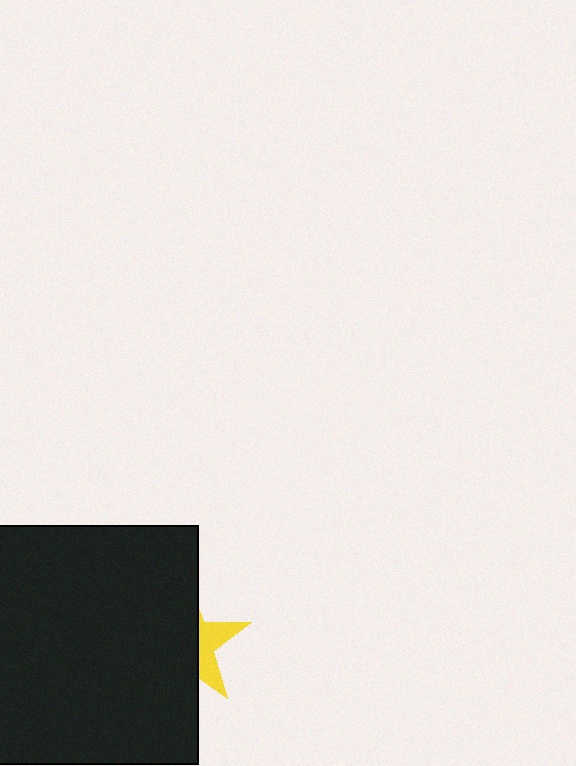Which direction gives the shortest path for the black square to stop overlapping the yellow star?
Moving left gives the shortest separation.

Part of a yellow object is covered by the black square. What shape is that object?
It is a star.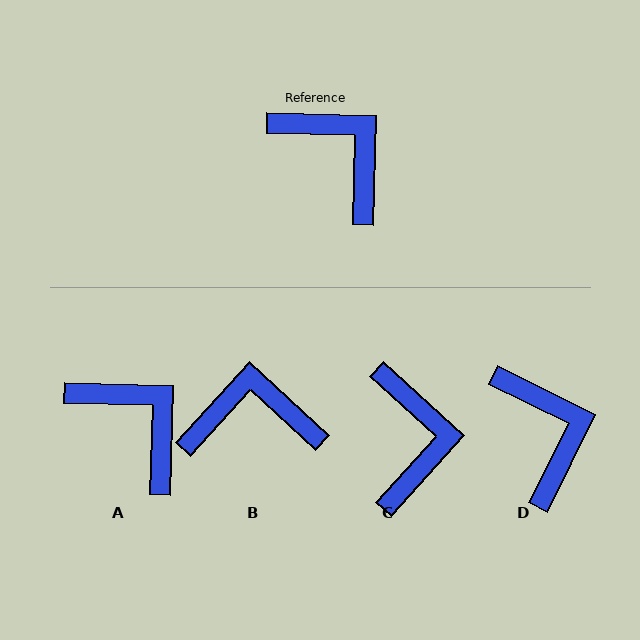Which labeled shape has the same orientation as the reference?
A.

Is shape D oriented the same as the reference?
No, it is off by about 25 degrees.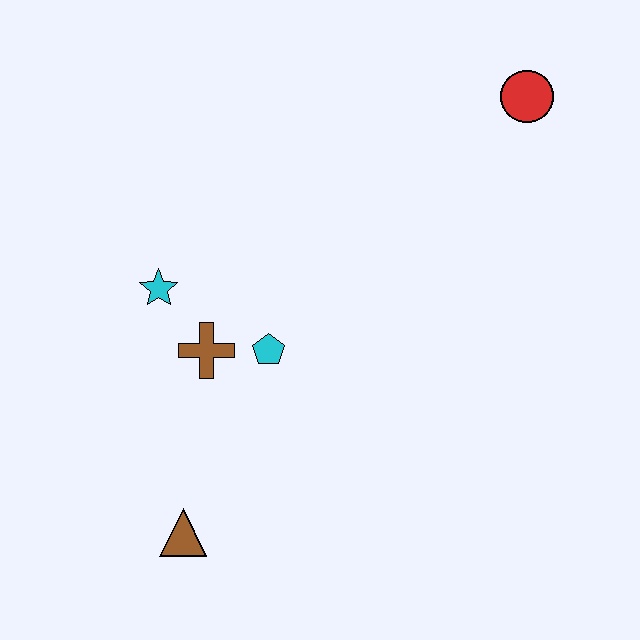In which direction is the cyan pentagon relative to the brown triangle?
The cyan pentagon is above the brown triangle.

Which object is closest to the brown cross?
The cyan pentagon is closest to the brown cross.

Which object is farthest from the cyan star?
The red circle is farthest from the cyan star.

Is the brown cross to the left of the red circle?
Yes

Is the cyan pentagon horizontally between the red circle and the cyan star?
Yes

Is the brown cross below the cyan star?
Yes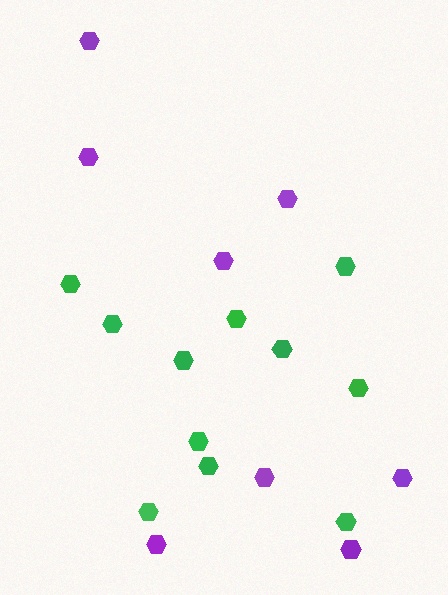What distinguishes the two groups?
There are 2 groups: one group of green hexagons (11) and one group of purple hexagons (8).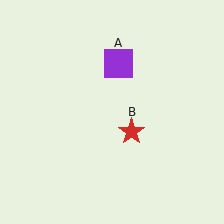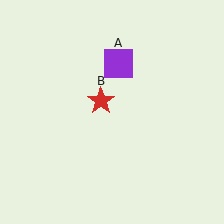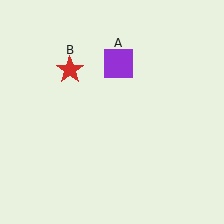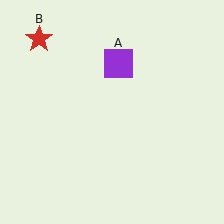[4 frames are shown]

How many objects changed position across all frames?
1 object changed position: red star (object B).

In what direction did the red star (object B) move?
The red star (object B) moved up and to the left.